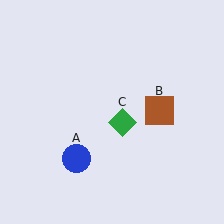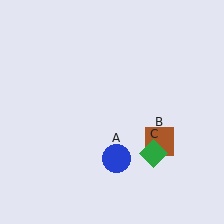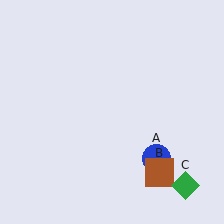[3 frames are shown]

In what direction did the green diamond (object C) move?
The green diamond (object C) moved down and to the right.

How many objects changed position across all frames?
3 objects changed position: blue circle (object A), brown square (object B), green diamond (object C).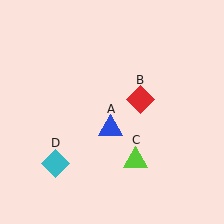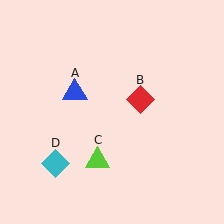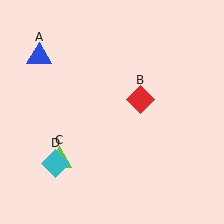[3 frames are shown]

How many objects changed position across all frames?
2 objects changed position: blue triangle (object A), lime triangle (object C).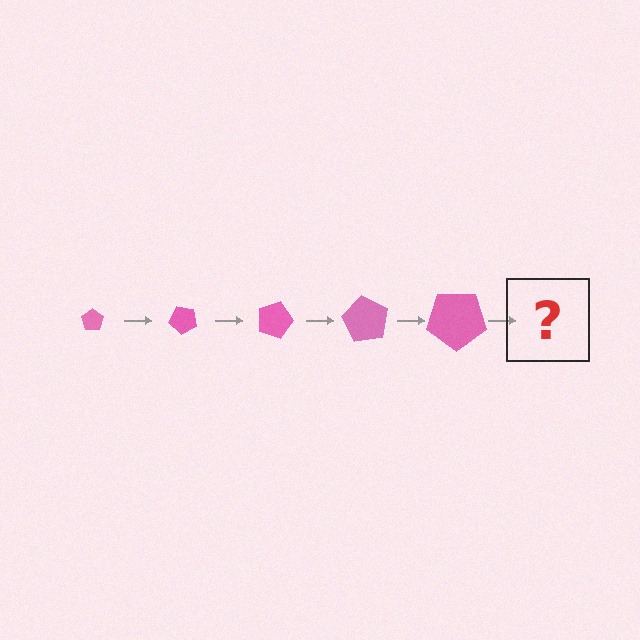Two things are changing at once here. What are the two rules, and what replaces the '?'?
The two rules are that the pentagon grows larger each step and it rotates 45 degrees each step. The '?' should be a pentagon, larger than the previous one and rotated 225 degrees from the start.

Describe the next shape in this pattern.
It should be a pentagon, larger than the previous one and rotated 225 degrees from the start.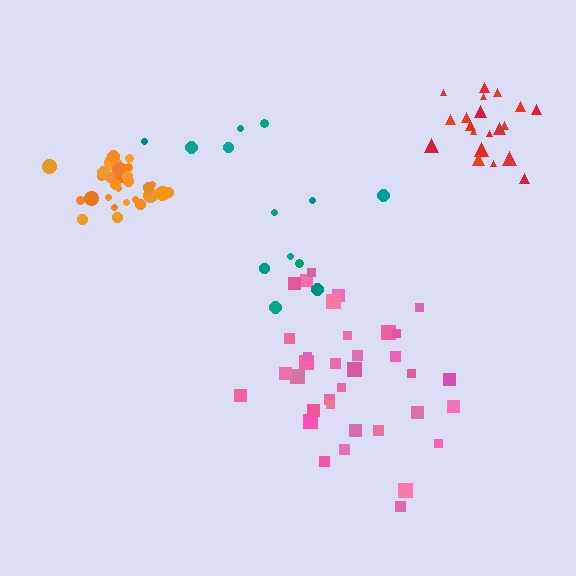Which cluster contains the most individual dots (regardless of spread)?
Pink (35).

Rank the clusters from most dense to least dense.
orange, red, pink, teal.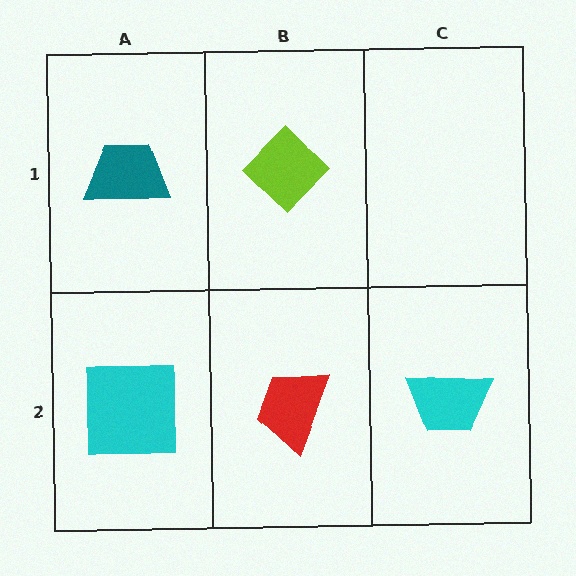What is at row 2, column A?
A cyan square.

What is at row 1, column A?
A teal trapezoid.